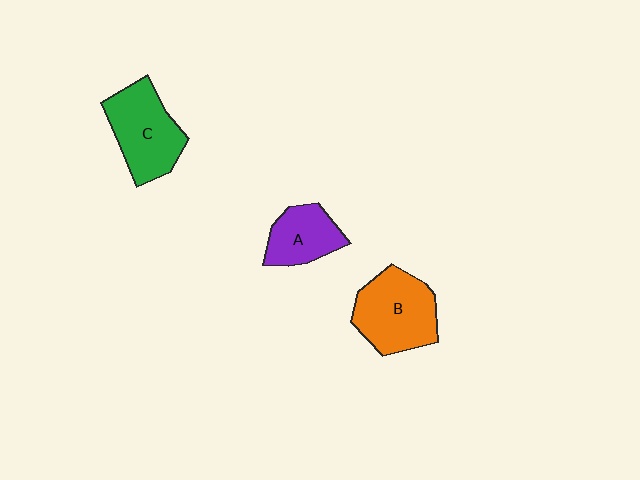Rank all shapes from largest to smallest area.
From largest to smallest: B (orange), C (green), A (purple).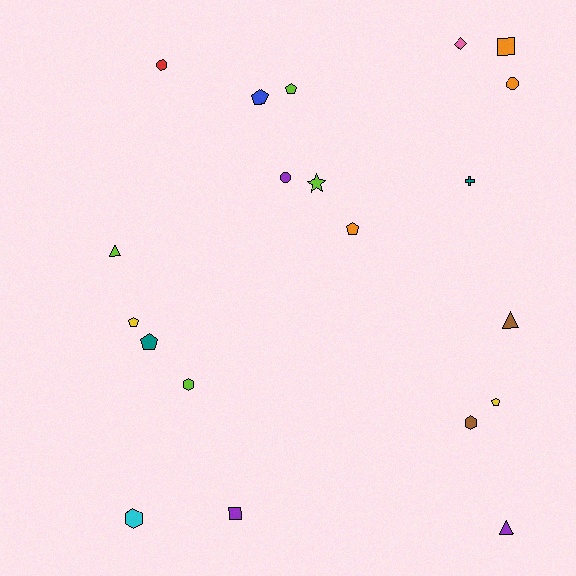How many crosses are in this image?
There is 1 cross.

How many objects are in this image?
There are 20 objects.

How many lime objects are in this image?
There are 4 lime objects.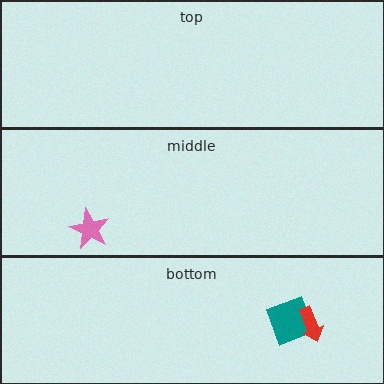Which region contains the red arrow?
The bottom region.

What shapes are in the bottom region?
The teal square, the red arrow.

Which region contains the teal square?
The bottom region.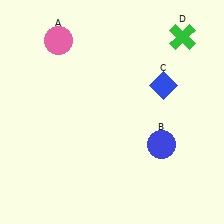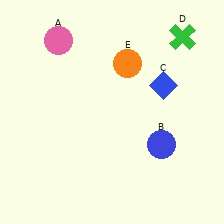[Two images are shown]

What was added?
An orange circle (E) was added in Image 2.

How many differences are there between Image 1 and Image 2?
There is 1 difference between the two images.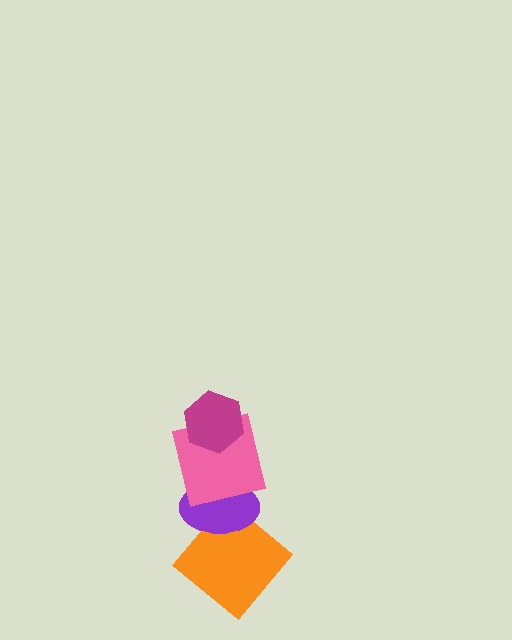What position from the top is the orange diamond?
The orange diamond is 4th from the top.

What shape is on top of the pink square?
The magenta hexagon is on top of the pink square.